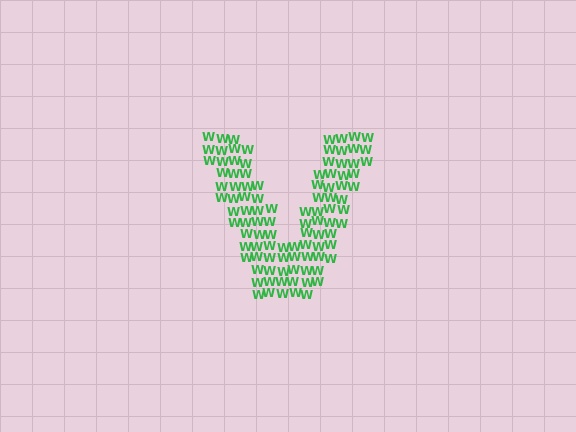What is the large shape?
The large shape is the letter V.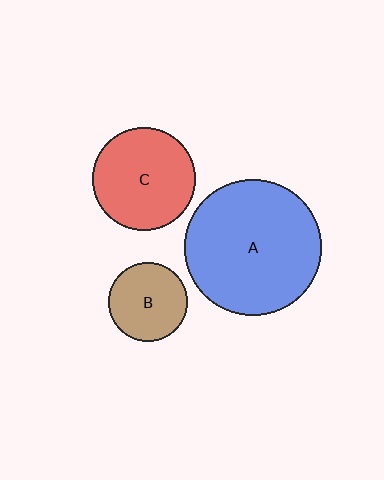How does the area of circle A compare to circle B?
Approximately 3.0 times.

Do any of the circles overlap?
No, none of the circles overlap.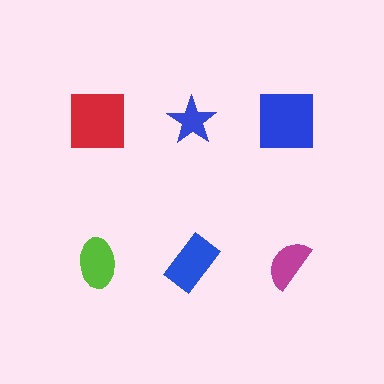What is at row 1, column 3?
A blue square.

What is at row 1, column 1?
A red square.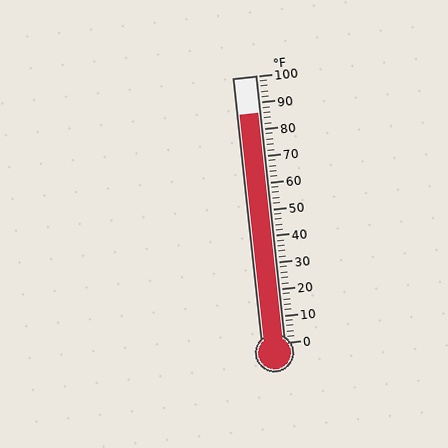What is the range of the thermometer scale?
The thermometer scale ranges from 0°F to 100°F.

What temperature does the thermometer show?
The thermometer shows approximately 86°F.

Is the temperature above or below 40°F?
The temperature is above 40°F.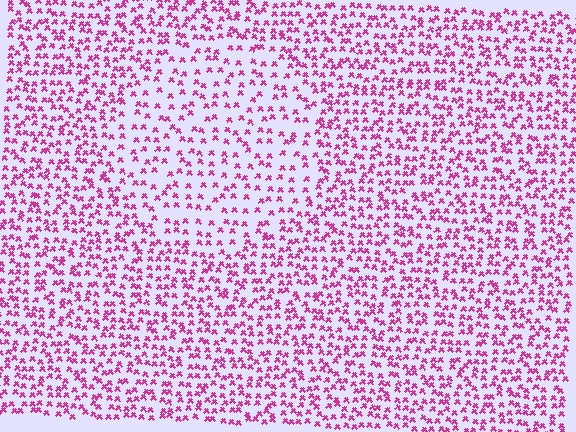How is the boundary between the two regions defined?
The boundary is defined by a change in element density (approximately 1.7x ratio). All elements are the same color, size, and shape.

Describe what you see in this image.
The image contains small magenta elements arranged at two different densities. A circle-shaped region is visible where the elements are less densely packed than the surrounding area.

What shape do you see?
I see a circle.